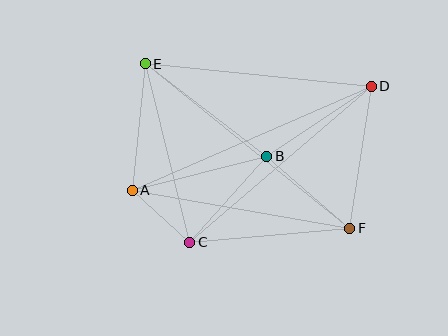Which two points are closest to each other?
Points A and C are closest to each other.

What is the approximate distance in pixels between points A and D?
The distance between A and D is approximately 261 pixels.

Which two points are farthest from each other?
Points E and F are farthest from each other.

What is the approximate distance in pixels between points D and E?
The distance between D and E is approximately 227 pixels.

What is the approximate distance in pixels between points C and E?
The distance between C and E is approximately 184 pixels.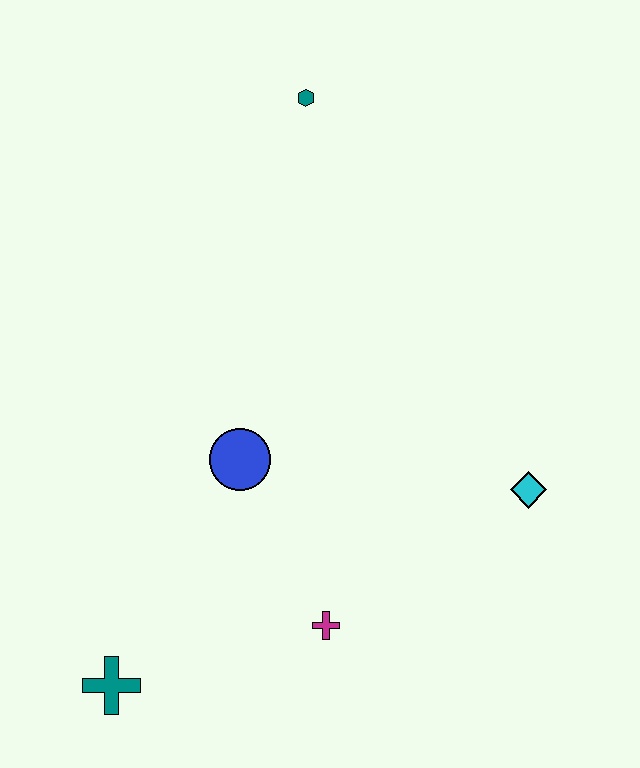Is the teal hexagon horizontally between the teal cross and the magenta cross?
Yes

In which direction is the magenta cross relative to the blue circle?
The magenta cross is below the blue circle.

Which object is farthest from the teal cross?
The teal hexagon is farthest from the teal cross.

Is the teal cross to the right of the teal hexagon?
No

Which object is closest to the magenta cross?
The blue circle is closest to the magenta cross.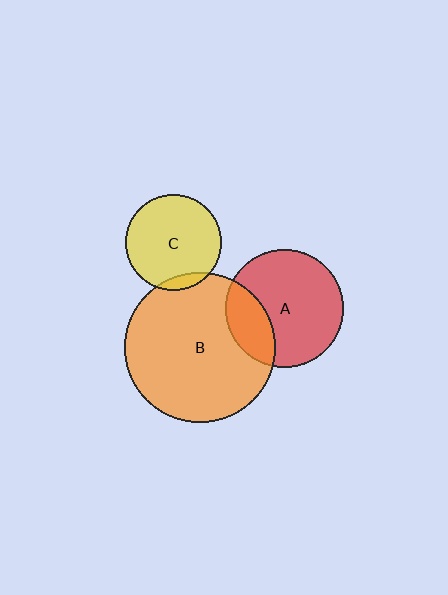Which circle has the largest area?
Circle B (orange).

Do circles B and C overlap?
Yes.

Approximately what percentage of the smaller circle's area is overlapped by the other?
Approximately 10%.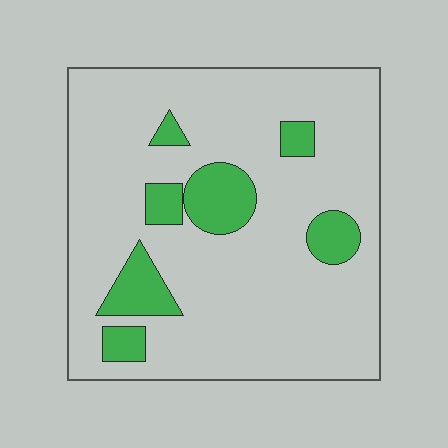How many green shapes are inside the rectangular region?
7.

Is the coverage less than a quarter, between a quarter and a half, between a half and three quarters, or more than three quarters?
Less than a quarter.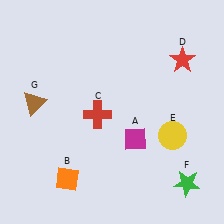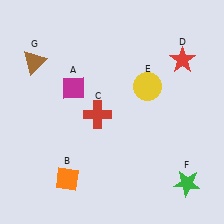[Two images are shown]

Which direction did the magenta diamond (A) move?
The magenta diamond (A) moved left.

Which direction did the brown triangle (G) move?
The brown triangle (G) moved up.